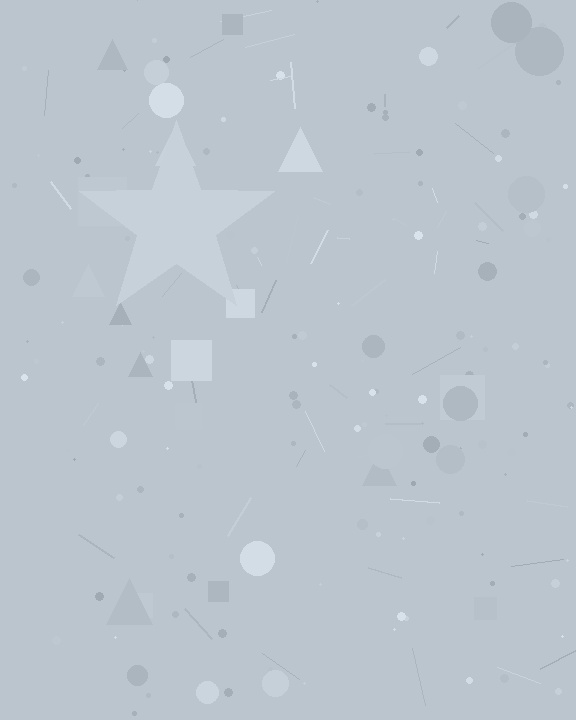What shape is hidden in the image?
A star is hidden in the image.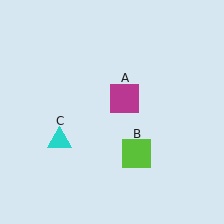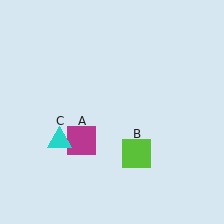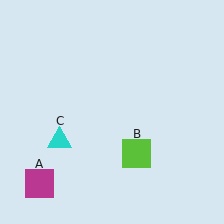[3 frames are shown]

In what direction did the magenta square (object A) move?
The magenta square (object A) moved down and to the left.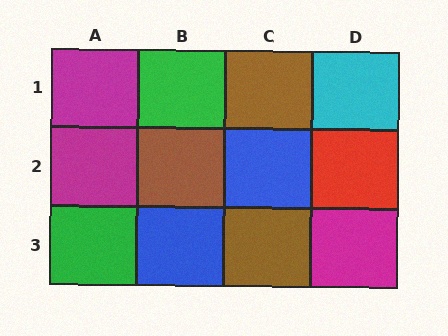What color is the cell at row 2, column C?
Blue.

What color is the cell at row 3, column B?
Blue.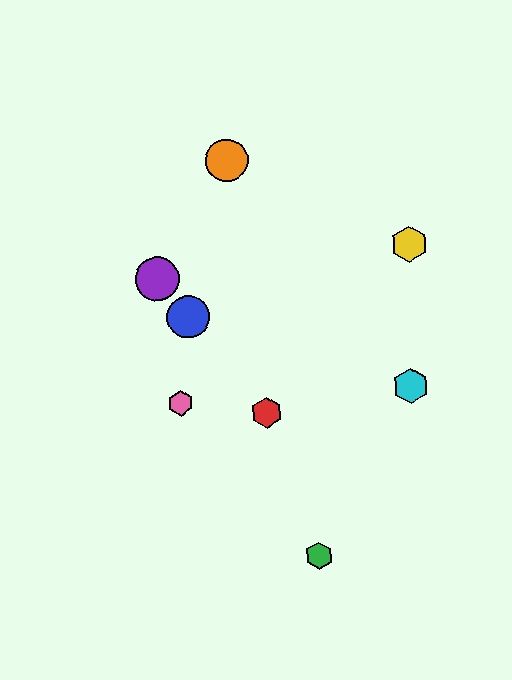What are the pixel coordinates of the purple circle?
The purple circle is at (158, 279).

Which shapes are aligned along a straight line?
The red hexagon, the blue circle, the purple circle are aligned along a straight line.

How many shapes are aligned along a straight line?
3 shapes (the red hexagon, the blue circle, the purple circle) are aligned along a straight line.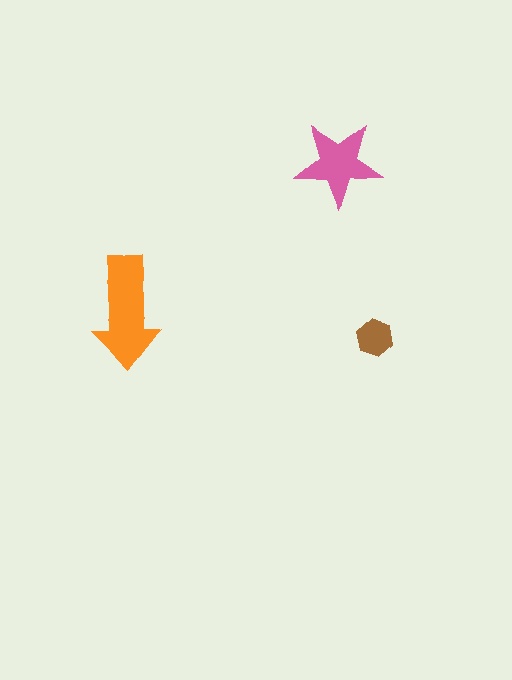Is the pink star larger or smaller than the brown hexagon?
Larger.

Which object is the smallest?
The brown hexagon.